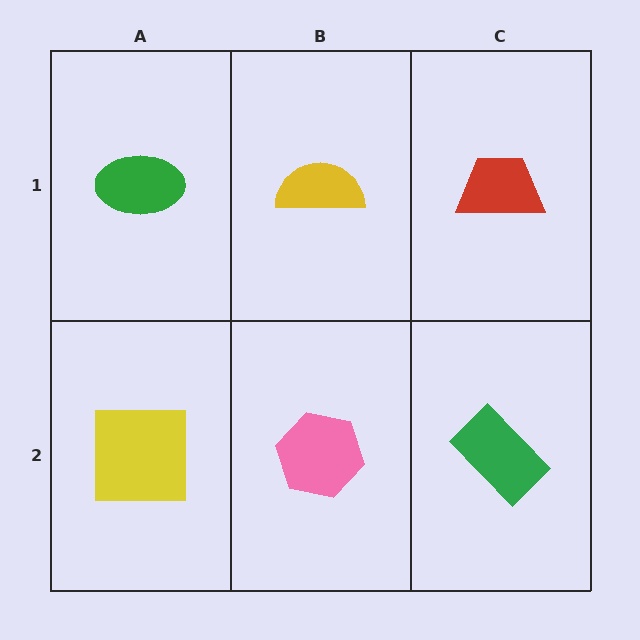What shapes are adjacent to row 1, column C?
A green rectangle (row 2, column C), a yellow semicircle (row 1, column B).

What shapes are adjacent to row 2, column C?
A red trapezoid (row 1, column C), a pink hexagon (row 2, column B).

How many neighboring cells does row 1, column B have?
3.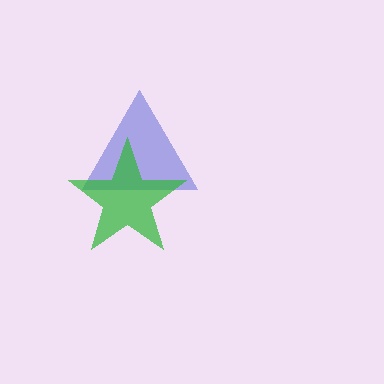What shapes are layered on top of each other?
The layered shapes are: a blue triangle, a green star.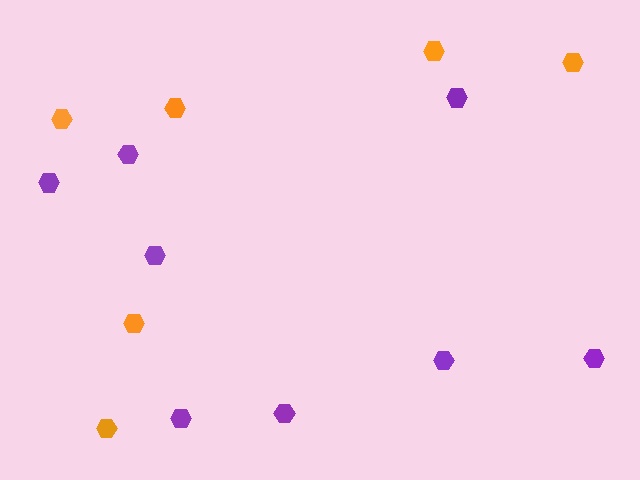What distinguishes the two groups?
There are 2 groups: one group of orange hexagons (6) and one group of purple hexagons (8).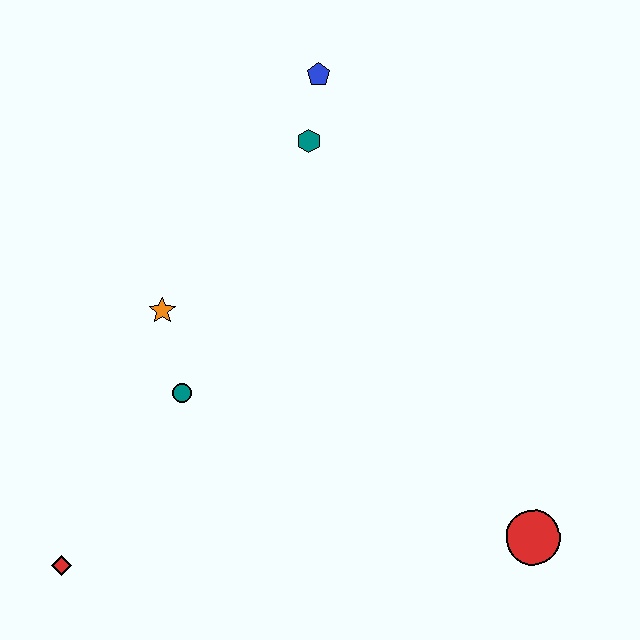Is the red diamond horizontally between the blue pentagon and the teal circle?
No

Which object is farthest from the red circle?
The blue pentagon is farthest from the red circle.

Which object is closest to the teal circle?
The orange star is closest to the teal circle.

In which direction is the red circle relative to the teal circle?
The red circle is to the right of the teal circle.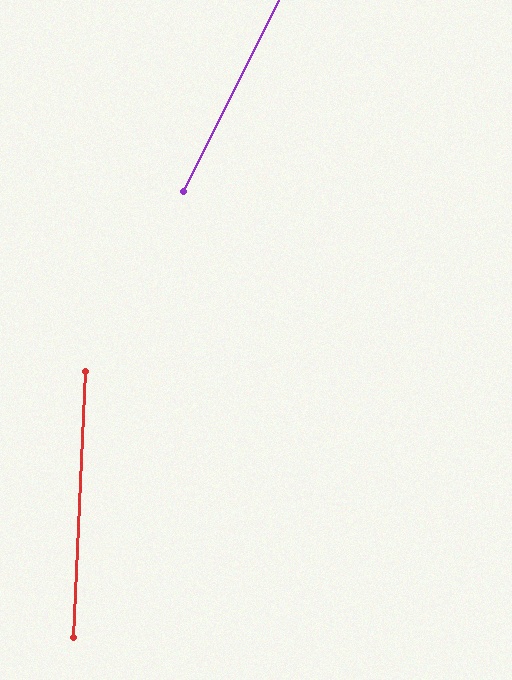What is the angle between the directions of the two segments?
Approximately 24 degrees.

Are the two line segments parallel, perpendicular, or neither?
Neither parallel nor perpendicular — they differ by about 24°.